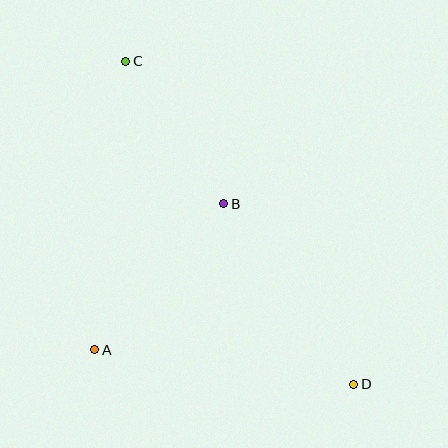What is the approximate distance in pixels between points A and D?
The distance between A and D is approximately 261 pixels.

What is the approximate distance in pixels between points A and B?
The distance between A and B is approximately 195 pixels.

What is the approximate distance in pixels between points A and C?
The distance between A and C is approximately 290 pixels.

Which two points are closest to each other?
Points B and C are closest to each other.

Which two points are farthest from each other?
Points C and D are farthest from each other.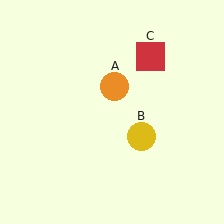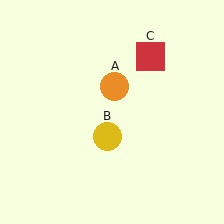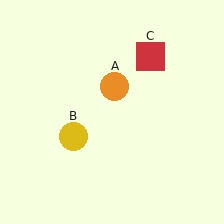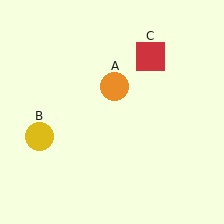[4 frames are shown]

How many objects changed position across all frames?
1 object changed position: yellow circle (object B).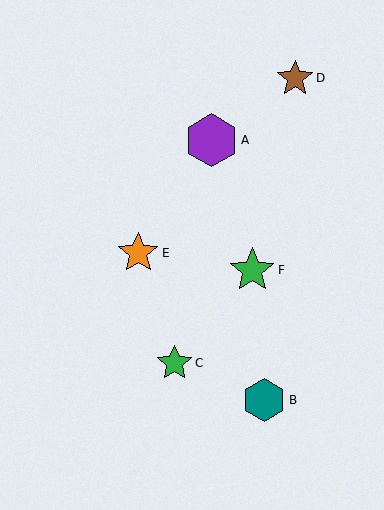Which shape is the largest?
The purple hexagon (labeled A) is the largest.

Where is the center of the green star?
The center of the green star is at (175, 363).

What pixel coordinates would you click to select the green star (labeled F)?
Click at (252, 270) to select the green star F.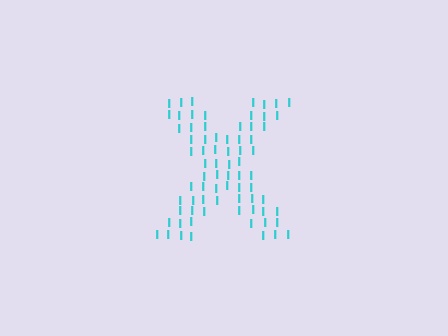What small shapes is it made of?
It is made of small letter I's.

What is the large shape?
The large shape is the letter X.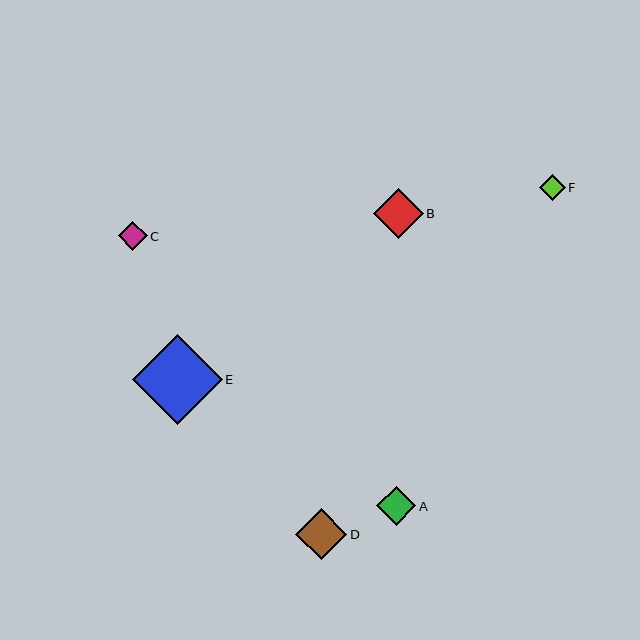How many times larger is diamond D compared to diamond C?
Diamond D is approximately 1.8 times the size of diamond C.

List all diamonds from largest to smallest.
From largest to smallest: E, D, B, A, C, F.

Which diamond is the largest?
Diamond E is the largest with a size of approximately 90 pixels.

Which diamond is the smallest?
Diamond F is the smallest with a size of approximately 26 pixels.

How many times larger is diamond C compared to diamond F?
Diamond C is approximately 1.1 times the size of diamond F.